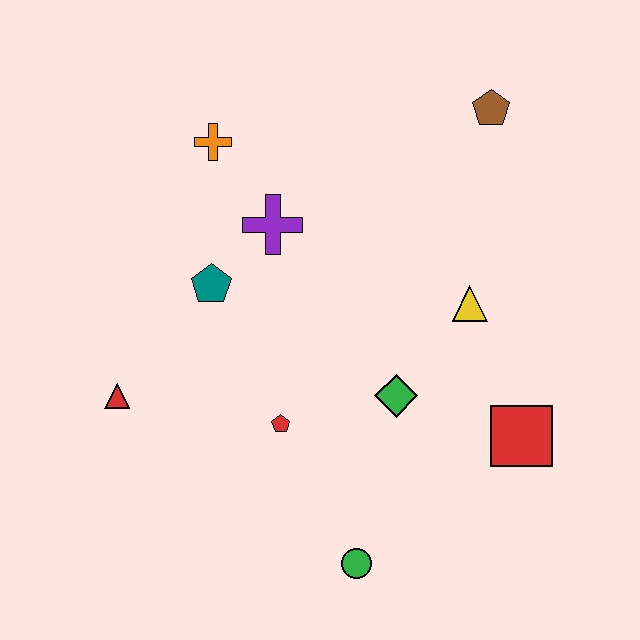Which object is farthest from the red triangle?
The brown pentagon is farthest from the red triangle.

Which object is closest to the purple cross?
The teal pentagon is closest to the purple cross.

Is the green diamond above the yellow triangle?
No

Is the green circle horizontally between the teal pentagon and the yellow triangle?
Yes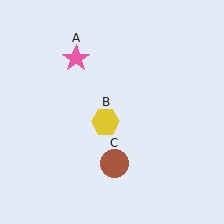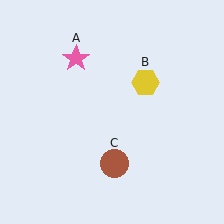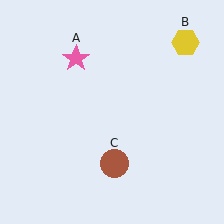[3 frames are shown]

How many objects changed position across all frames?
1 object changed position: yellow hexagon (object B).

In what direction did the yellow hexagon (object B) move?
The yellow hexagon (object B) moved up and to the right.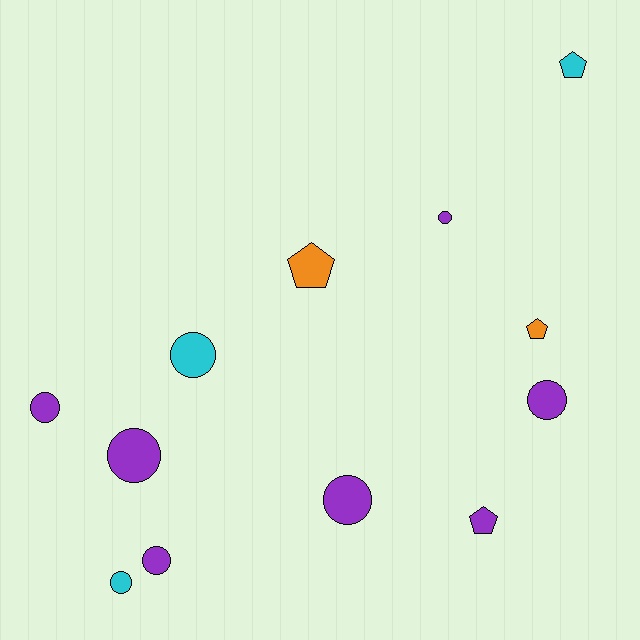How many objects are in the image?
There are 12 objects.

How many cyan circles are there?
There are 2 cyan circles.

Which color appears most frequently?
Purple, with 7 objects.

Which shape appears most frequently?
Circle, with 8 objects.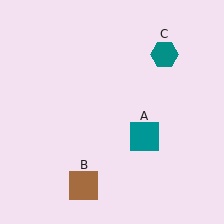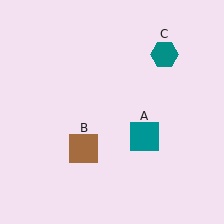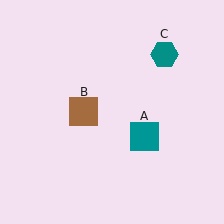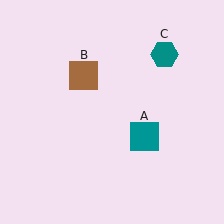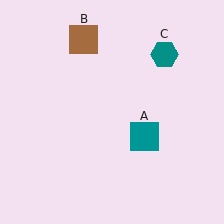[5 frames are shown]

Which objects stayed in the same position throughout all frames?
Teal square (object A) and teal hexagon (object C) remained stationary.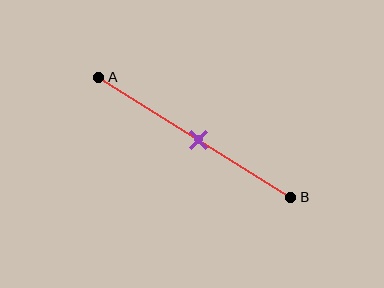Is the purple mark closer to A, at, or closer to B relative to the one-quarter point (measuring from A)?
The purple mark is closer to point B than the one-quarter point of segment AB.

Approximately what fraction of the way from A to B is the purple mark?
The purple mark is approximately 50% of the way from A to B.